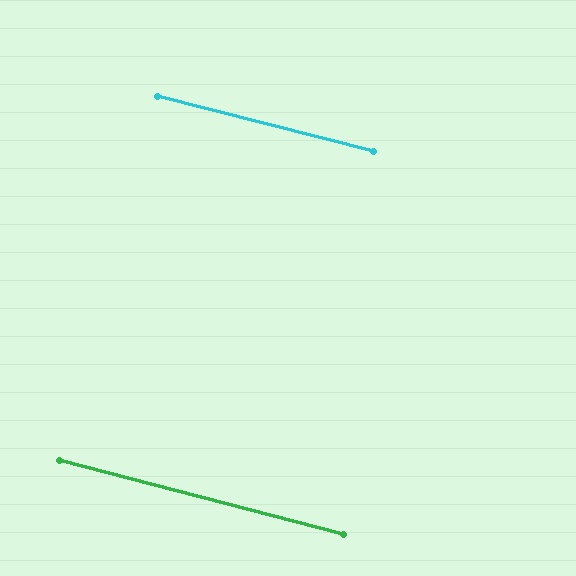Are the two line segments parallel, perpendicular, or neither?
Parallel — their directions differ by only 0.1°.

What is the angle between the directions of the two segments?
Approximately 0 degrees.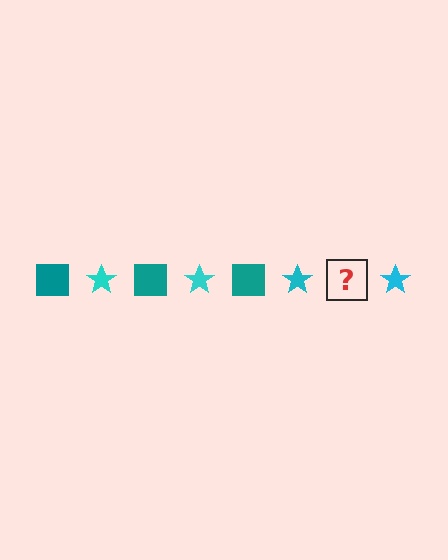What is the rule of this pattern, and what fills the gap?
The rule is that the pattern alternates between teal square and cyan star. The gap should be filled with a teal square.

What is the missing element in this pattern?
The missing element is a teal square.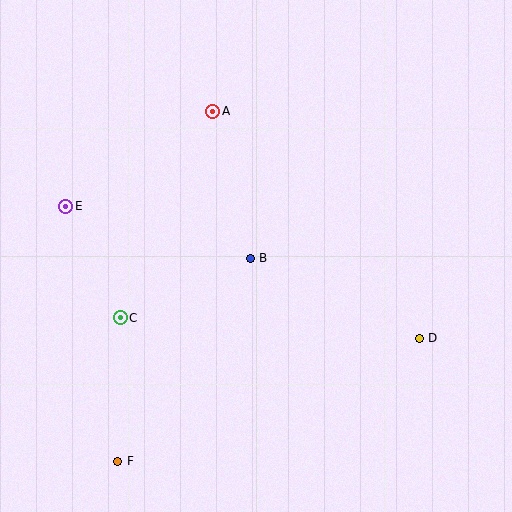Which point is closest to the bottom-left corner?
Point F is closest to the bottom-left corner.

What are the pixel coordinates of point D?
Point D is at (419, 338).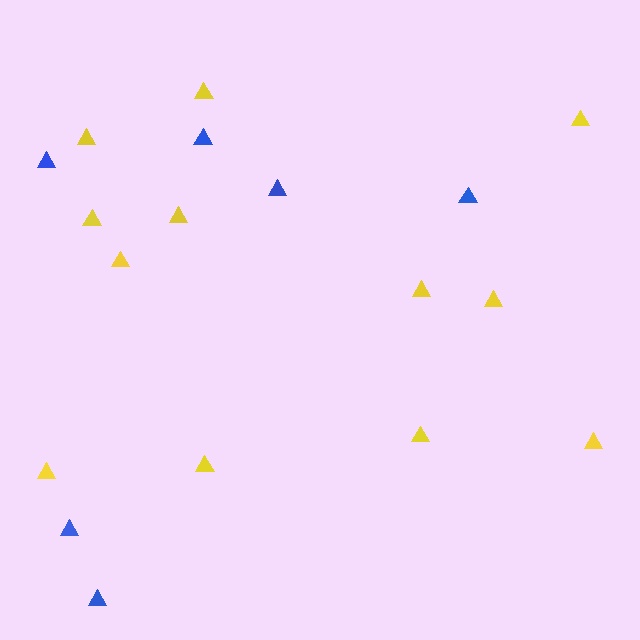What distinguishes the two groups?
There are 2 groups: one group of blue triangles (6) and one group of yellow triangles (12).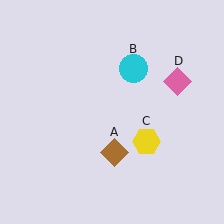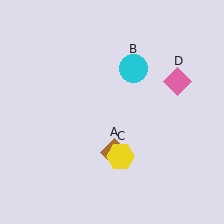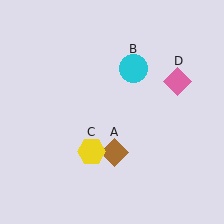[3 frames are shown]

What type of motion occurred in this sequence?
The yellow hexagon (object C) rotated clockwise around the center of the scene.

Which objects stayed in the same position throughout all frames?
Brown diamond (object A) and cyan circle (object B) and pink diamond (object D) remained stationary.